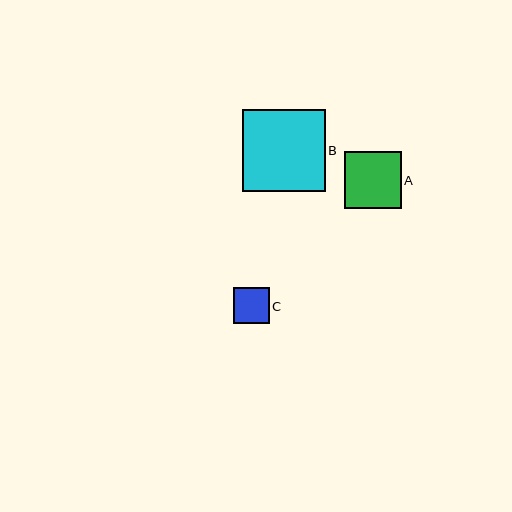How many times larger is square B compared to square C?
Square B is approximately 2.3 times the size of square C.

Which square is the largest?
Square B is the largest with a size of approximately 82 pixels.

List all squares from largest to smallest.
From largest to smallest: B, A, C.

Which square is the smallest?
Square C is the smallest with a size of approximately 36 pixels.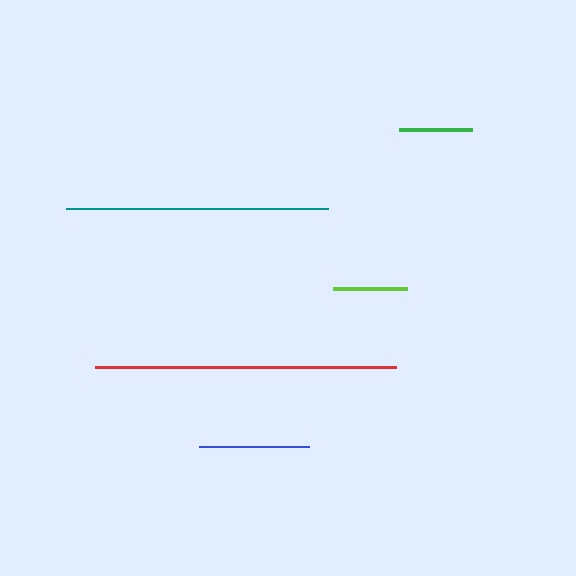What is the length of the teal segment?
The teal segment is approximately 262 pixels long.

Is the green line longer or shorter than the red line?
The red line is longer than the green line.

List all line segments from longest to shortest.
From longest to shortest: red, teal, blue, lime, green.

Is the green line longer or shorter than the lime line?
The lime line is longer than the green line.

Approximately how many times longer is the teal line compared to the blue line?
The teal line is approximately 2.4 times the length of the blue line.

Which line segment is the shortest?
The green line is the shortest at approximately 73 pixels.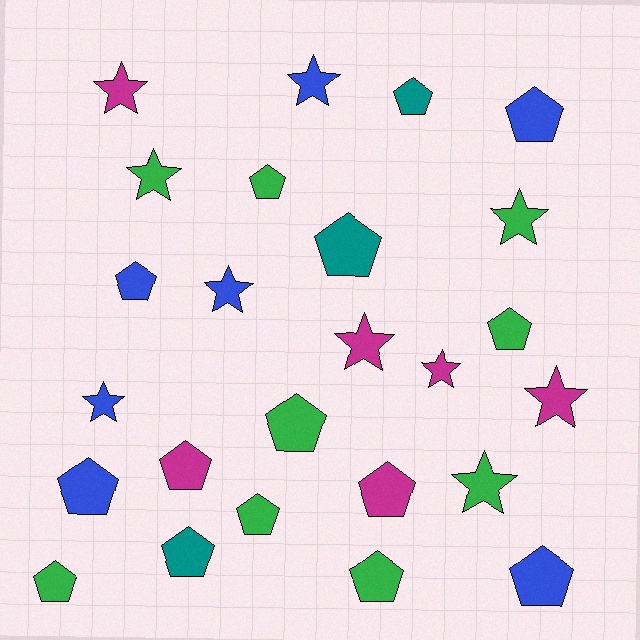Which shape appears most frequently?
Pentagon, with 15 objects.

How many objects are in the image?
There are 25 objects.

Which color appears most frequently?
Green, with 9 objects.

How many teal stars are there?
There are no teal stars.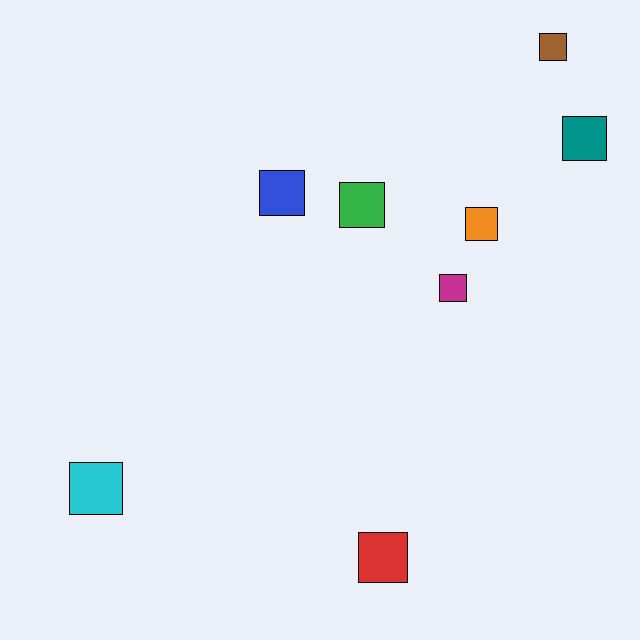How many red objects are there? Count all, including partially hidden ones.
There is 1 red object.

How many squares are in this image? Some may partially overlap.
There are 8 squares.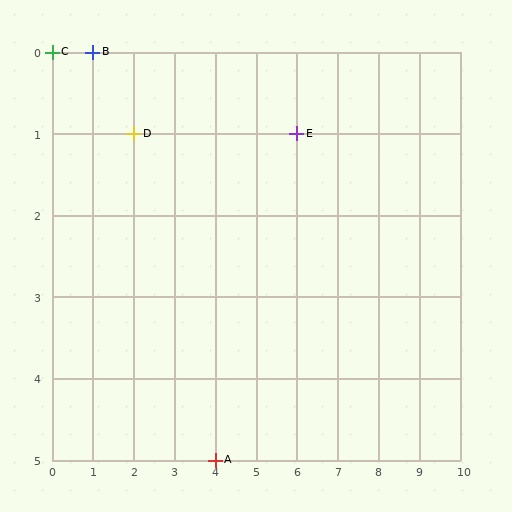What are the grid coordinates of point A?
Point A is at grid coordinates (4, 5).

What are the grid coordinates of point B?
Point B is at grid coordinates (1, 0).